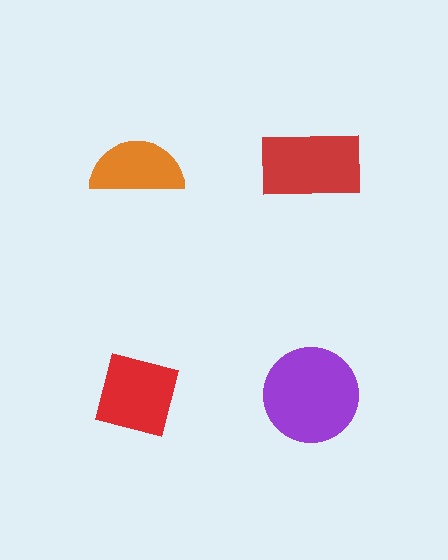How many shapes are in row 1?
2 shapes.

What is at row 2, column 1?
A red square.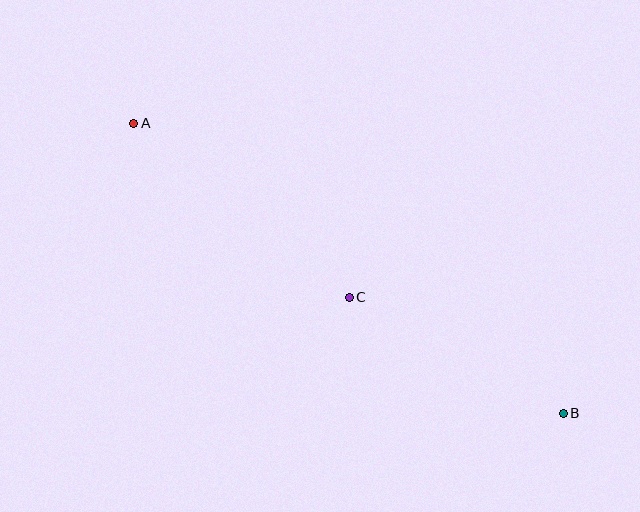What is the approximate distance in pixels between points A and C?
The distance between A and C is approximately 277 pixels.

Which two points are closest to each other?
Points B and C are closest to each other.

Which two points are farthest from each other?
Points A and B are farthest from each other.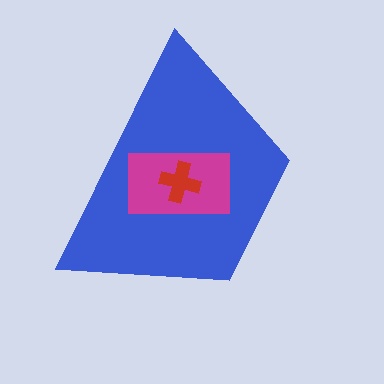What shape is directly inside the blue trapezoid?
The magenta rectangle.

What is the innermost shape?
The red cross.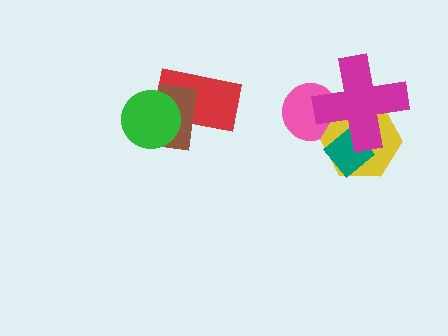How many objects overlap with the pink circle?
2 objects overlap with the pink circle.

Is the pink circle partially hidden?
Yes, it is partially covered by another shape.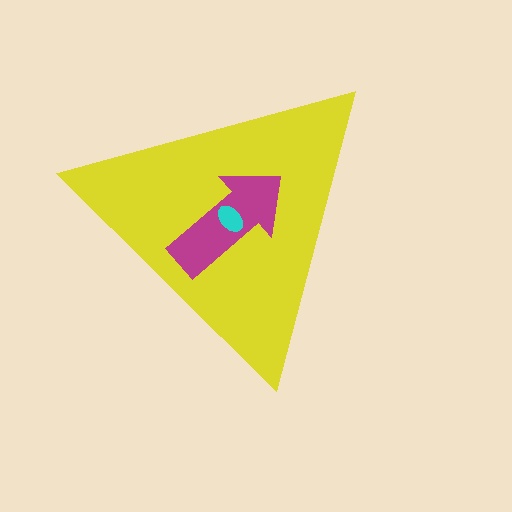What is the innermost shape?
The cyan ellipse.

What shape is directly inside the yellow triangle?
The magenta arrow.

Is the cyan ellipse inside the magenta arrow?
Yes.